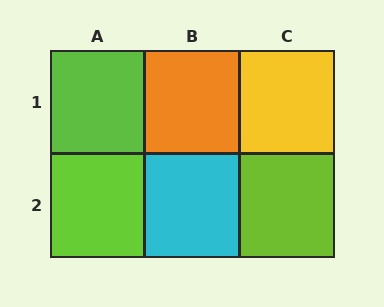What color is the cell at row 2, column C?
Lime.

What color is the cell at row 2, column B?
Cyan.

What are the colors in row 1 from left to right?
Lime, orange, yellow.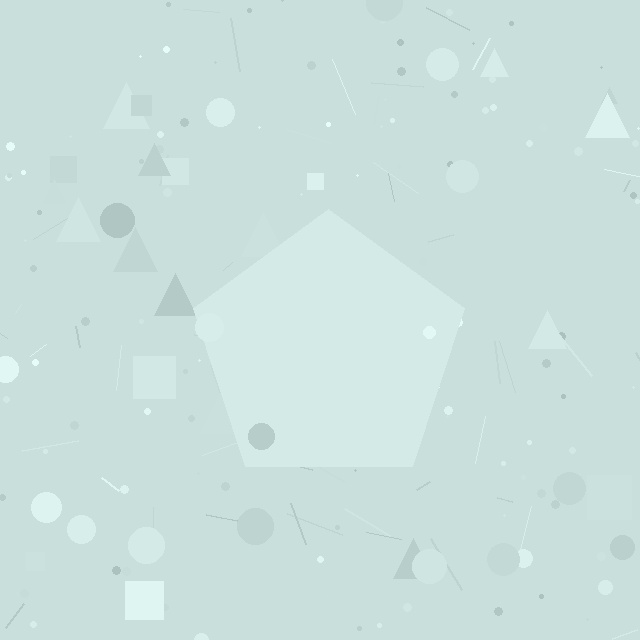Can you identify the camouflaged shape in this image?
The camouflaged shape is a pentagon.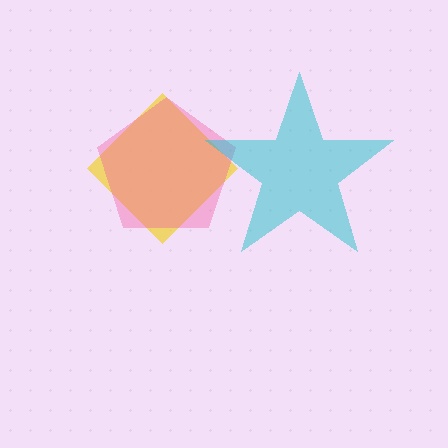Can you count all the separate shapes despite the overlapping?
Yes, there are 3 separate shapes.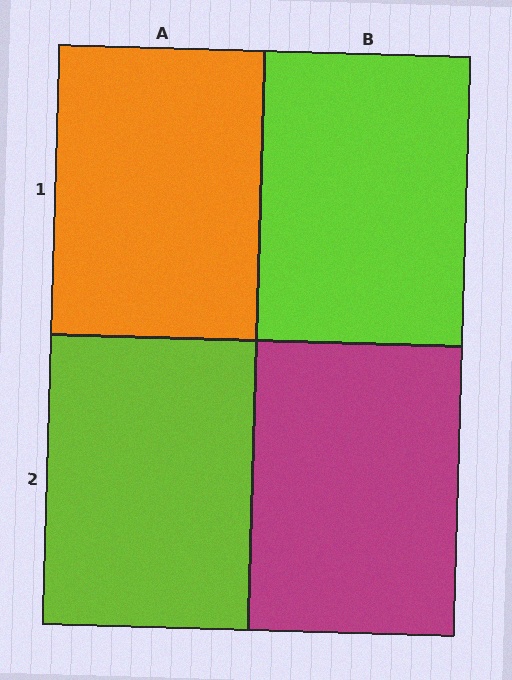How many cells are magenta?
1 cell is magenta.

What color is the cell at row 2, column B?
Magenta.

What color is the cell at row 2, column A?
Lime.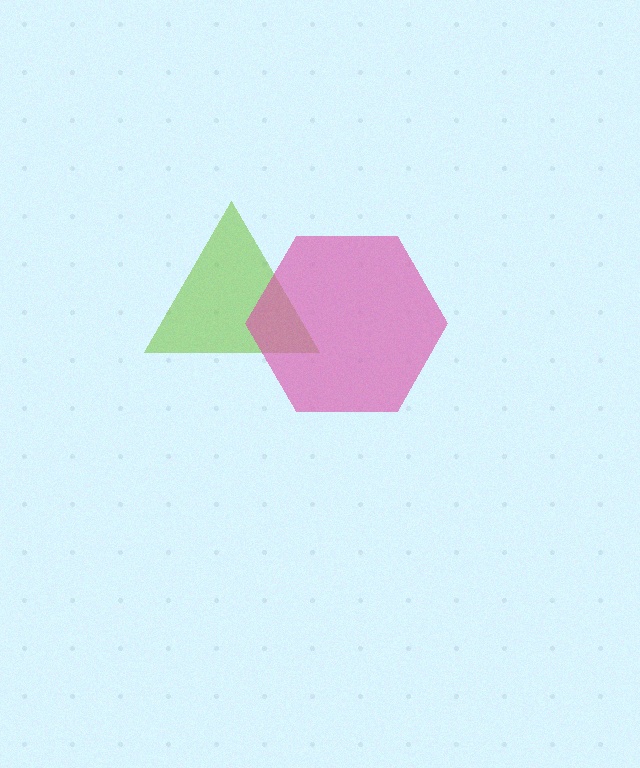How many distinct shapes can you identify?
There are 2 distinct shapes: a lime triangle, a pink hexagon.